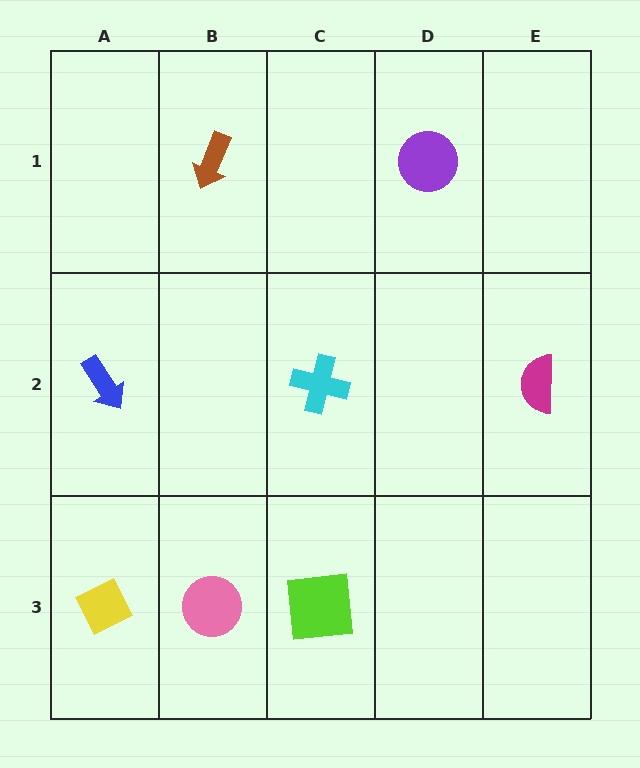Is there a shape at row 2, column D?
No, that cell is empty.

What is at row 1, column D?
A purple circle.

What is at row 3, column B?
A pink circle.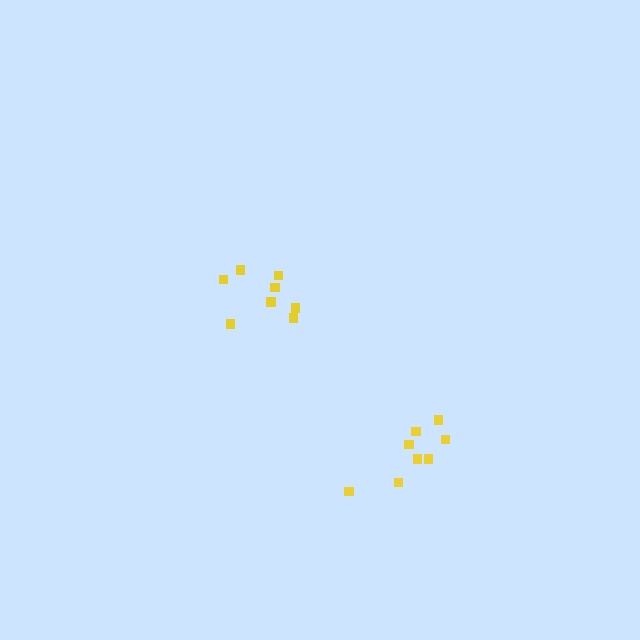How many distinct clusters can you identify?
There are 2 distinct clusters.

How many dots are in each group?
Group 1: 8 dots, Group 2: 8 dots (16 total).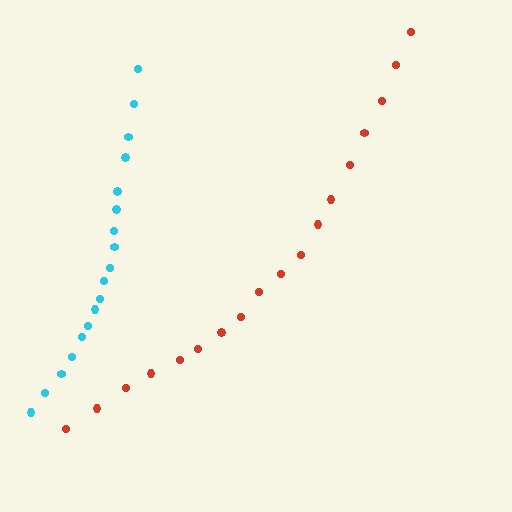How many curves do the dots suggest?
There are 2 distinct paths.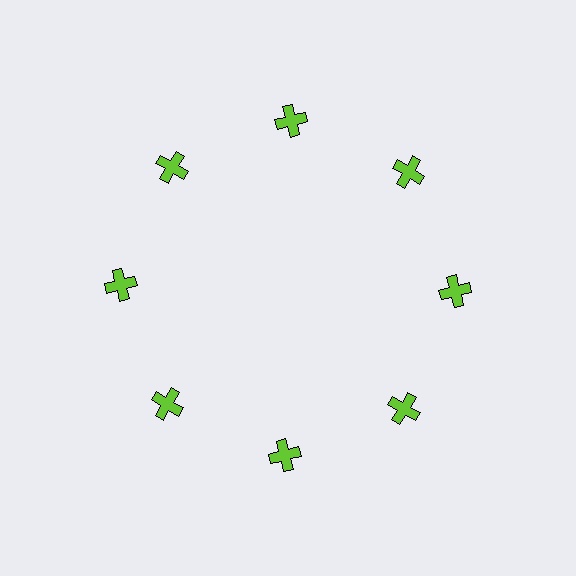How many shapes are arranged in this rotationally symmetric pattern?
There are 8 shapes, arranged in 8 groups of 1.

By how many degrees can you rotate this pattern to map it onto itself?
The pattern maps onto itself every 45 degrees of rotation.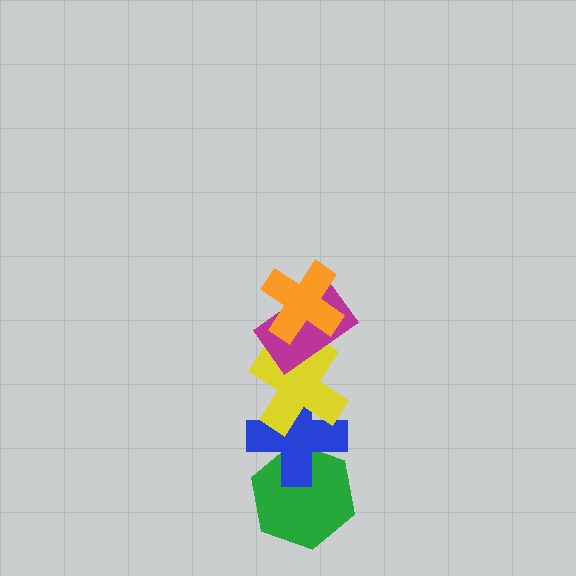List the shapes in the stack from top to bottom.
From top to bottom: the orange cross, the magenta rectangle, the yellow cross, the blue cross, the green hexagon.